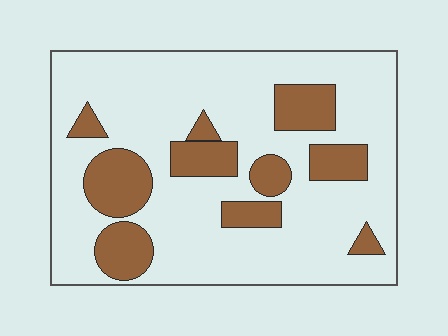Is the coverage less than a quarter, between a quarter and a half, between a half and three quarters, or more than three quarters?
Less than a quarter.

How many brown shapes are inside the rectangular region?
10.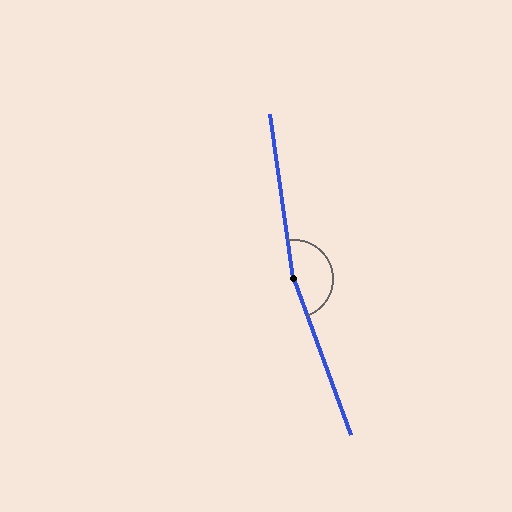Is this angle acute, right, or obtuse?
It is obtuse.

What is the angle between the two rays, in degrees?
Approximately 168 degrees.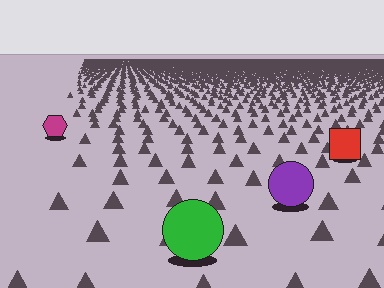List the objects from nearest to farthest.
From nearest to farthest: the green circle, the purple circle, the red square, the magenta hexagon.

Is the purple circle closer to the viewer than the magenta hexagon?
Yes. The purple circle is closer — you can tell from the texture gradient: the ground texture is coarser near it.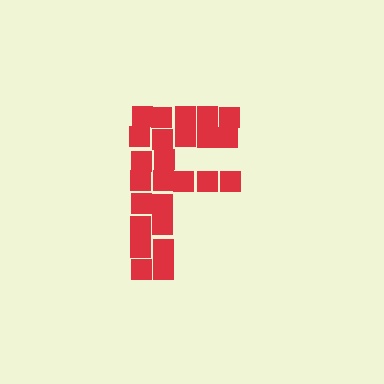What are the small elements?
The small elements are squares.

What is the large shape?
The large shape is the letter F.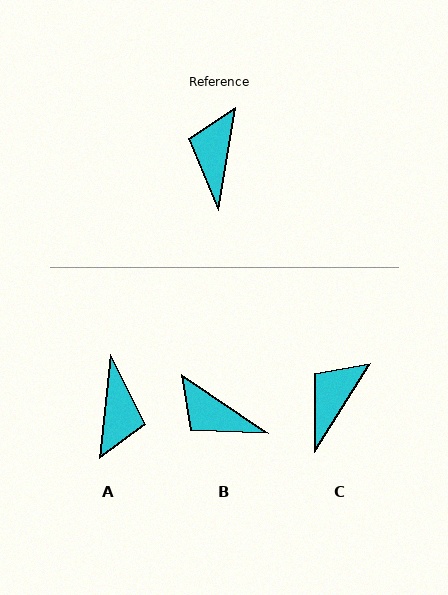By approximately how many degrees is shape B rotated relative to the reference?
Approximately 65 degrees counter-clockwise.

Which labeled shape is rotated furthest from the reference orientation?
A, about 177 degrees away.